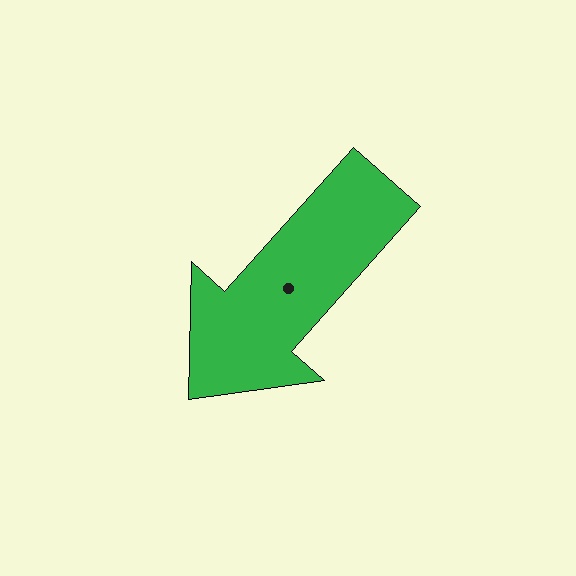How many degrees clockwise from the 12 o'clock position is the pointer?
Approximately 222 degrees.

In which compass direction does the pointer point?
Southwest.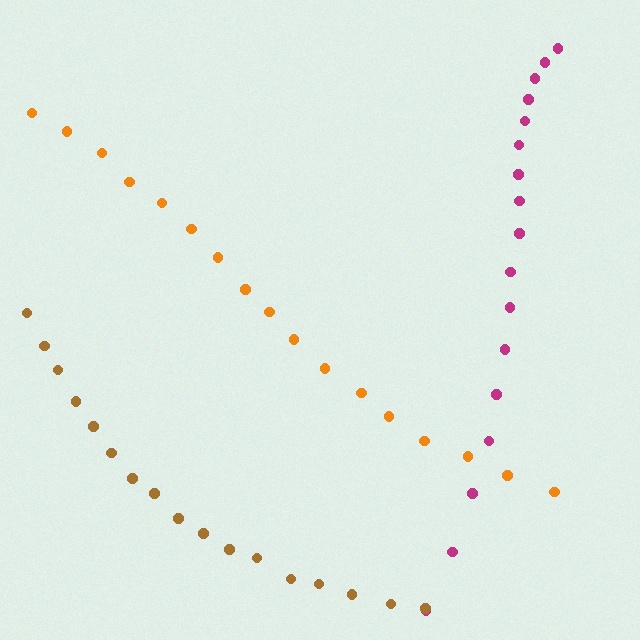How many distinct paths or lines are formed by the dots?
There are 3 distinct paths.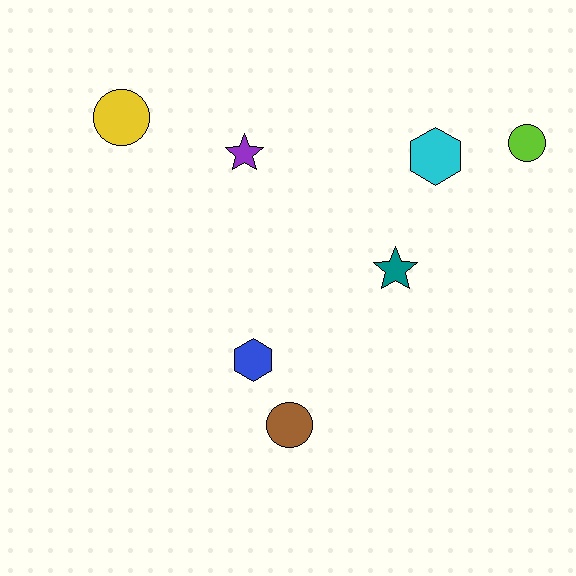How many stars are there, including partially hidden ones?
There are 2 stars.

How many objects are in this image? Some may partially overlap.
There are 7 objects.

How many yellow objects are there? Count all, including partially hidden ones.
There is 1 yellow object.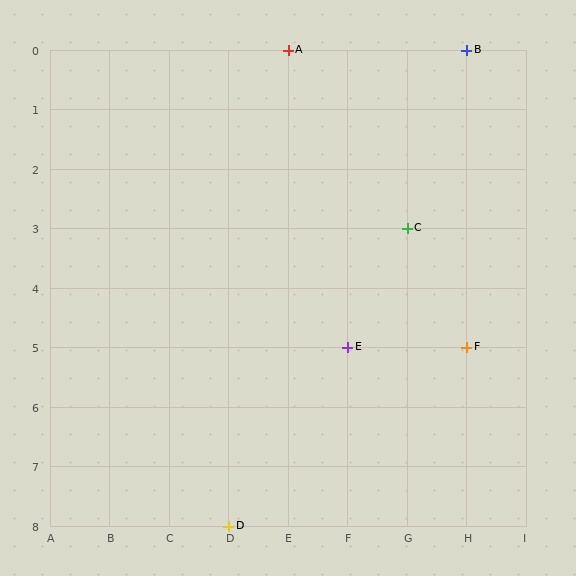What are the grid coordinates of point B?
Point B is at grid coordinates (H, 0).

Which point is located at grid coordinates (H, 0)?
Point B is at (H, 0).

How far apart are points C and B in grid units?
Points C and B are 1 column and 3 rows apart (about 3.2 grid units diagonally).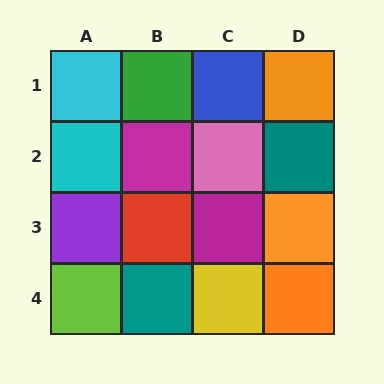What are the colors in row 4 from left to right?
Lime, teal, yellow, orange.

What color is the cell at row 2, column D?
Teal.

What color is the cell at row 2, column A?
Cyan.